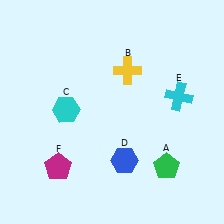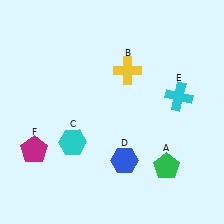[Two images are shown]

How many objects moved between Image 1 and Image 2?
2 objects moved between the two images.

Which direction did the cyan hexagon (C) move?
The cyan hexagon (C) moved down.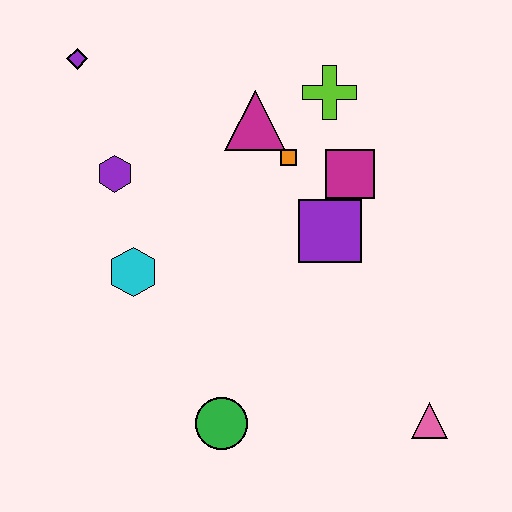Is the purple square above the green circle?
Yes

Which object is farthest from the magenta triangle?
The pink triangle is farthest from the magenta triangle.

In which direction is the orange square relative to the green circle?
The orange square is above the green circle.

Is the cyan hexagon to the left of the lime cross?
Yes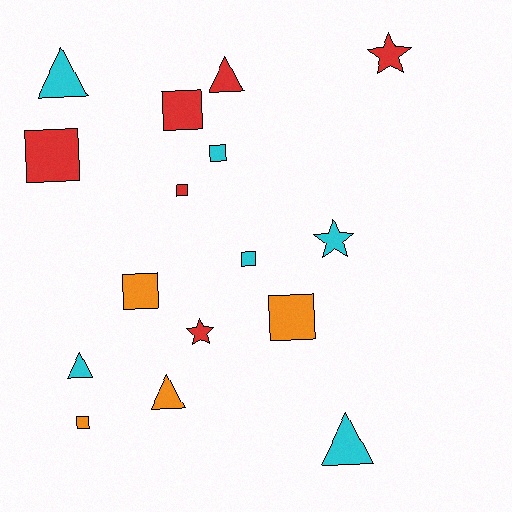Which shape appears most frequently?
Square, with 8 objects.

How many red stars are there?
There are 2 red stars.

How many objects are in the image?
There are 16 objects.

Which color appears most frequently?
Cyan, with 6 objects.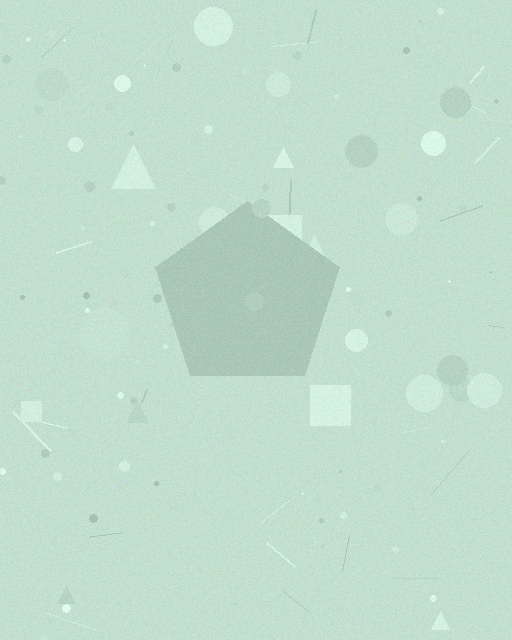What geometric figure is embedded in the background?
A pentagon is embedded in the background.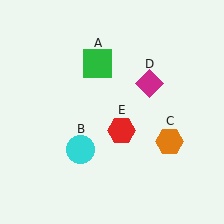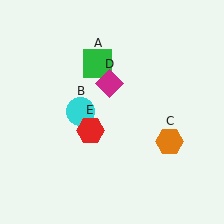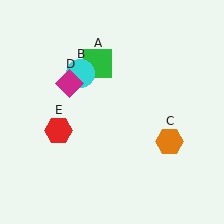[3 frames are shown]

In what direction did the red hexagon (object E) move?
The red hexagon (object E) moved left.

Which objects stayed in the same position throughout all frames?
Green square (object A) and orange hexagon (object C) remained stationary.